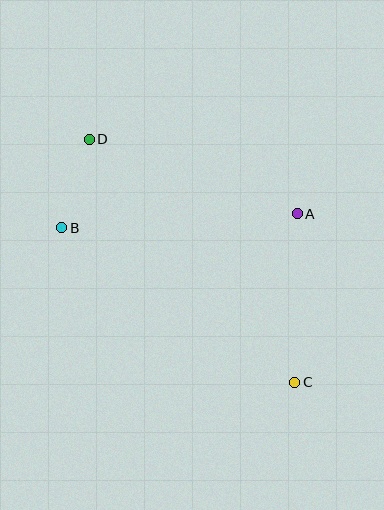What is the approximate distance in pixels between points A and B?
The distance between A and B is approximately 236 pixels.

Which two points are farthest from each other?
Points C and D are farthest from each other.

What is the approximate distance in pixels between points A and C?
The distance between A and C is approximately 168 pixels.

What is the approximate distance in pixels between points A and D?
The distance between A and D is approximately 221 pixels.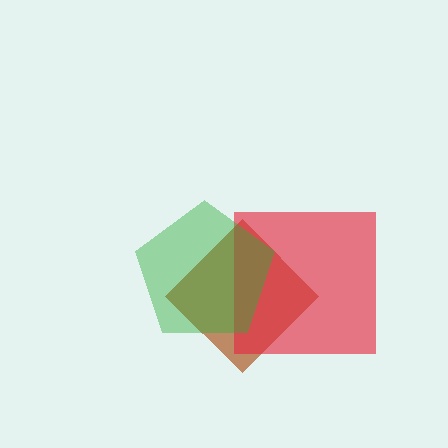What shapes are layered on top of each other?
The layered shapes are: a brown diamond, a red square, a green pentagon.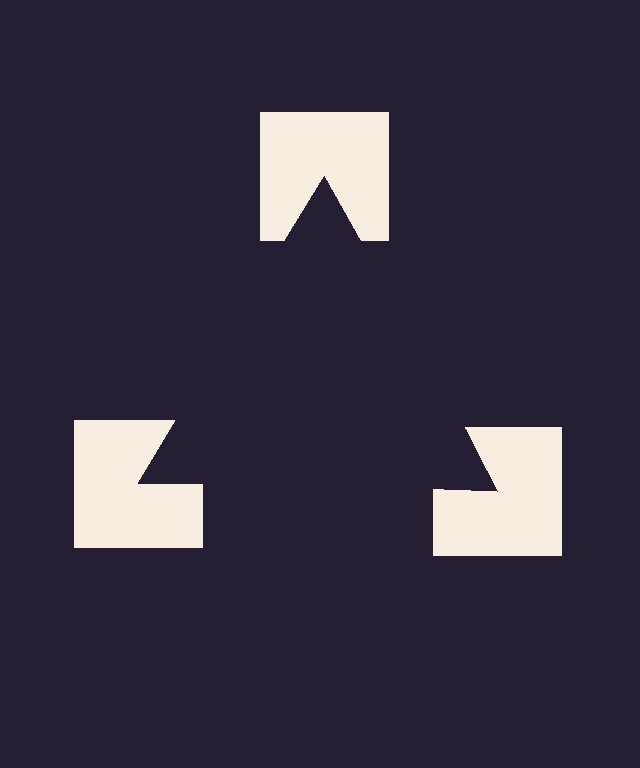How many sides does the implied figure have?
3 sides.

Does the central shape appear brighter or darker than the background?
It typically appears slightly darker than the background, even though no actual brightness change is drawn.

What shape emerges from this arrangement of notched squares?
An illusory triangle — its edges are inferred from the aligned wedge cuts in the notched squares, not physically drawn.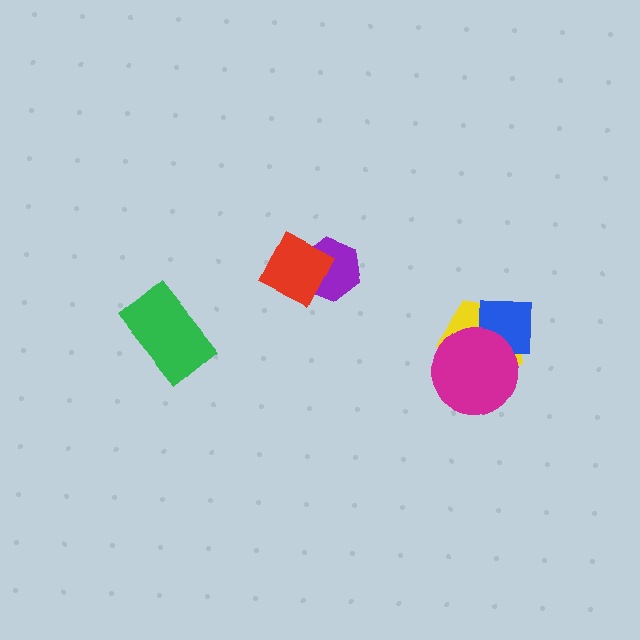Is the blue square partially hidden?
Yes, it is partially covered by another shape.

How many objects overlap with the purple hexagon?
1 object overlaps with the purple hexagon.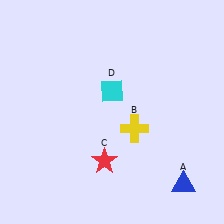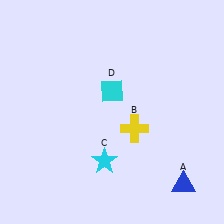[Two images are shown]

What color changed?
The star (C) changed from red in Image 1 to cyan in Image 2.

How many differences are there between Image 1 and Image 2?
There is 1 difference between the two images.